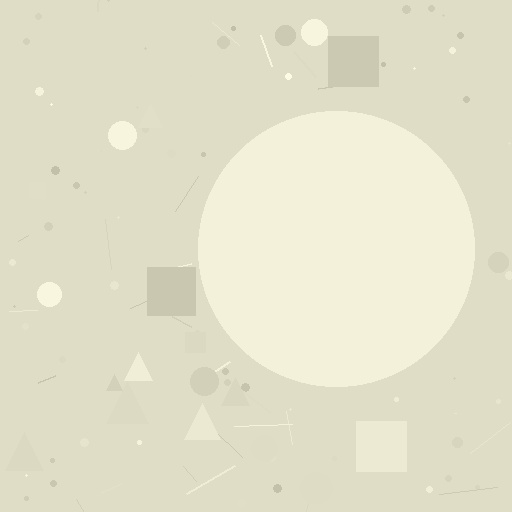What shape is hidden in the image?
A circle is hidden in the image.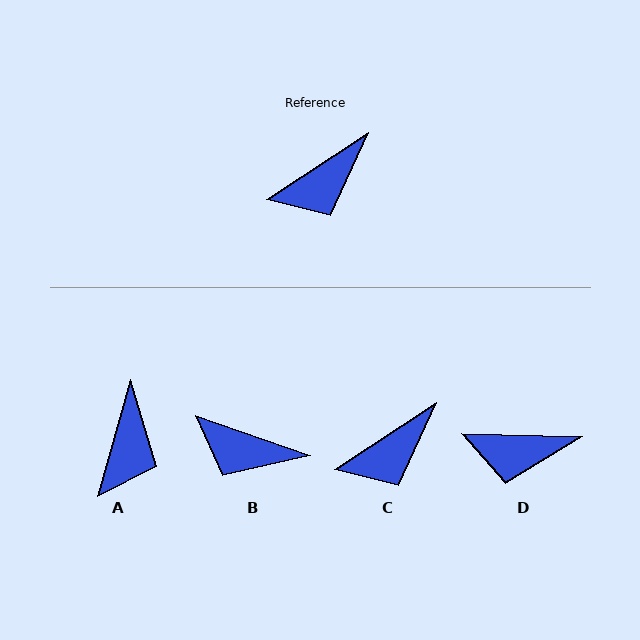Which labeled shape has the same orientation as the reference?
C.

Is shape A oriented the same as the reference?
No, it is off by about 41 degrees.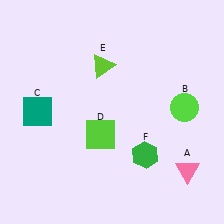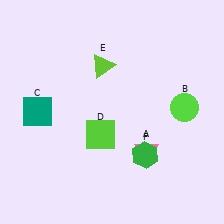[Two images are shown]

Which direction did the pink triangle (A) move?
The pink triangle (A) moved left.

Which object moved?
The pink triangle (A) moved left.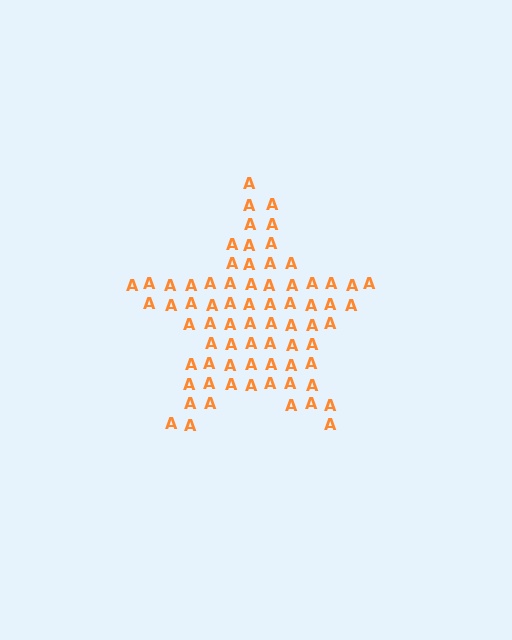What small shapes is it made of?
It is made of small letter A's.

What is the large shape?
The large shape is a star.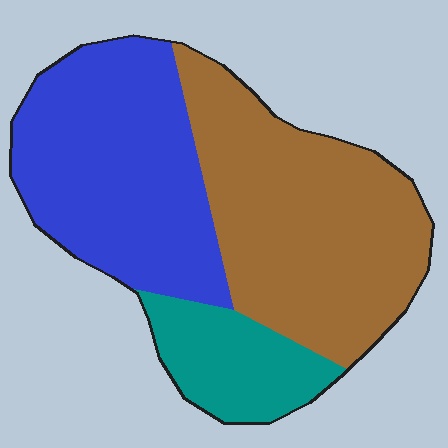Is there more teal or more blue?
Blue.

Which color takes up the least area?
Teal, at roughly 15%.